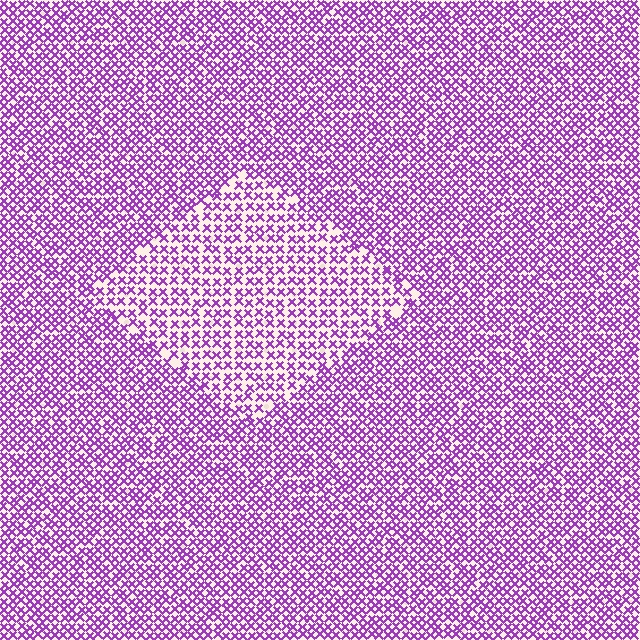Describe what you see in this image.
The image contains small purple elements arranged at two different densities. A diamond-shaped region is visible where the elements are less densely packed than the surrounding area.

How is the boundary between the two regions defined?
The boundary is defined by a change in element density (approximately 1.5x ratio). All elements are the same color, size, and shape.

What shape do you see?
I see a diamond.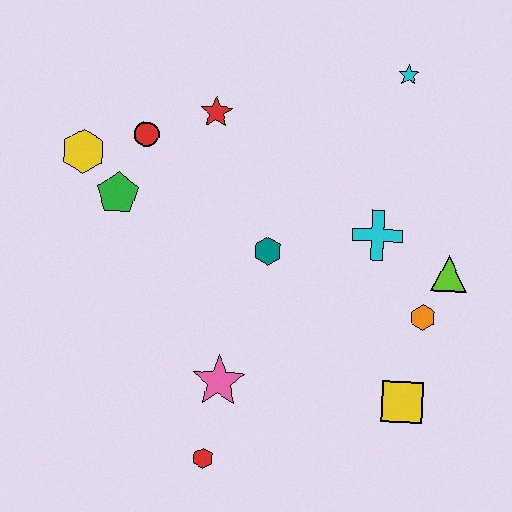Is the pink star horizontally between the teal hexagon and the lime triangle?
No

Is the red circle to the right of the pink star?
No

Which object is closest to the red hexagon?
The pink star is closest to the red hexagon.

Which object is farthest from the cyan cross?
The yellow hexagon is farthest from the cyan cross.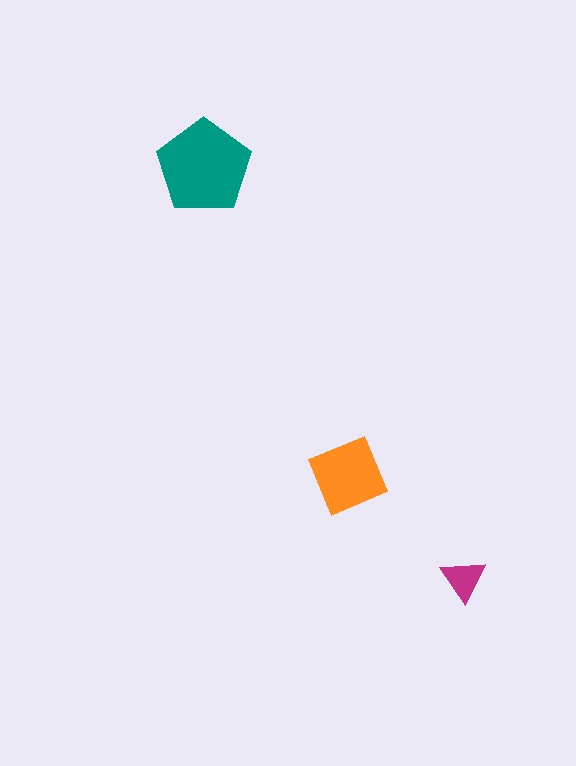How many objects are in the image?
There are 3 objects in the image.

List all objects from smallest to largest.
The magenta triangle, the orange diamond, the teal pentagon.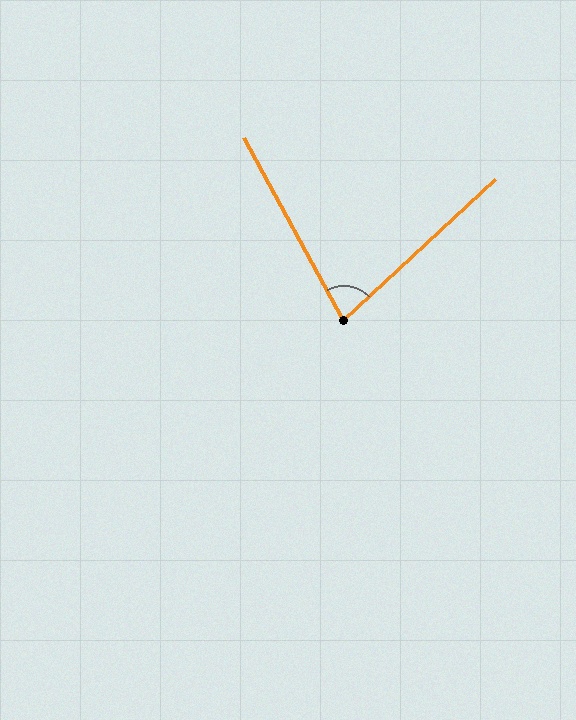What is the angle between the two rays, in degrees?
Approximately 75 degrees.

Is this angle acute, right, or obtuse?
It is acute.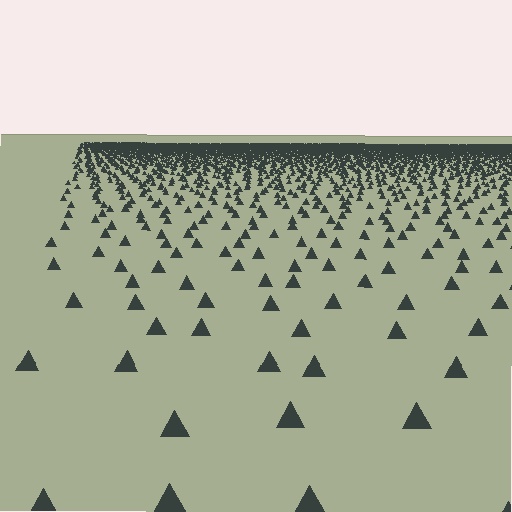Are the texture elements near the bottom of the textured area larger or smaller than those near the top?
Larger. Near the bottom, elements are closer to the viewer and appear at a bigger on-screen size.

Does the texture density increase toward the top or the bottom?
Density increases toward the top.